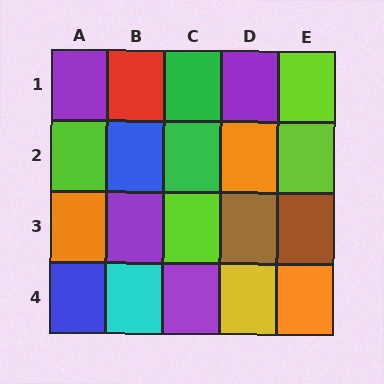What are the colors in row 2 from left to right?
Lime, blue, green, orange, lime.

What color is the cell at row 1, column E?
Lime.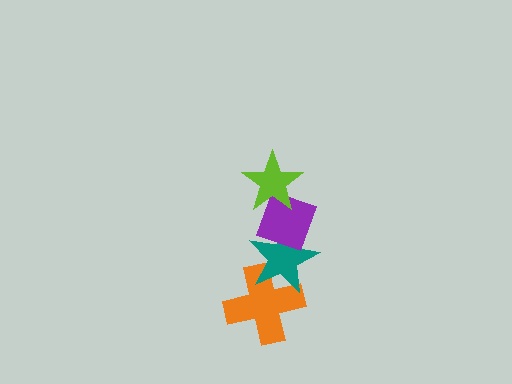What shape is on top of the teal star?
The purple diamond is on top of the teal star.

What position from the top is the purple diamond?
The purple diamond is 2nd from the top.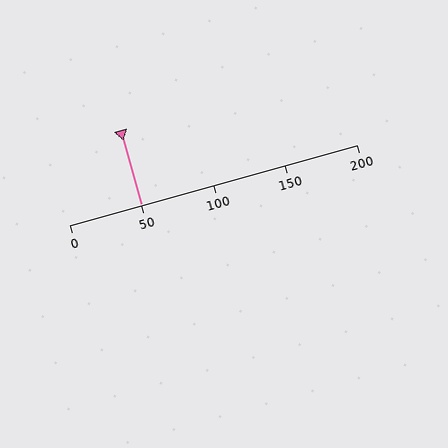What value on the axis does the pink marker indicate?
The marker indicates approximately 50.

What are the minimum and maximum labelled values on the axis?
The axis runs from 0 to 200.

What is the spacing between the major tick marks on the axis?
The major ticks are spaced 50 apart.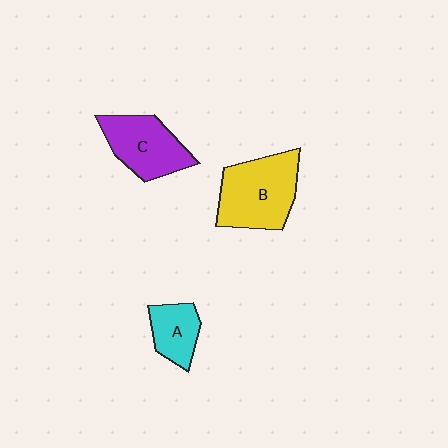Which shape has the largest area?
Shape B (yellow).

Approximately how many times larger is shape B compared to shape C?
Approximately 1.3 times.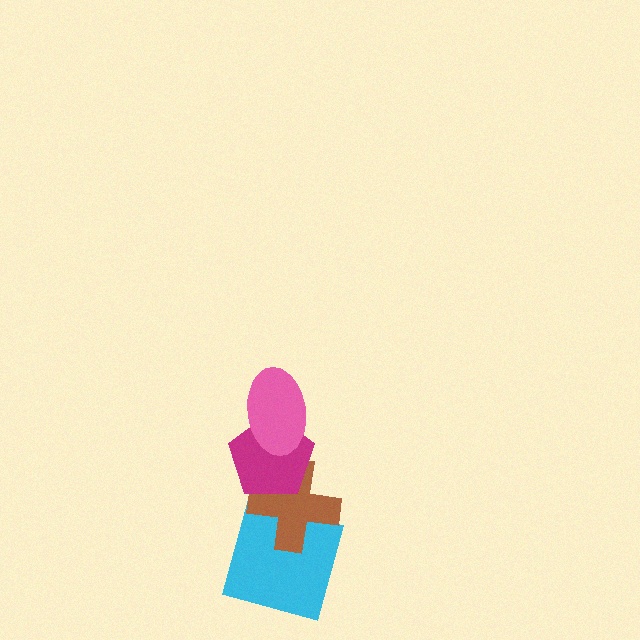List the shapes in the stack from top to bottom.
From top to bottom: the pink ellipse, the magenta pentagon, the brown cross, the cyan square.